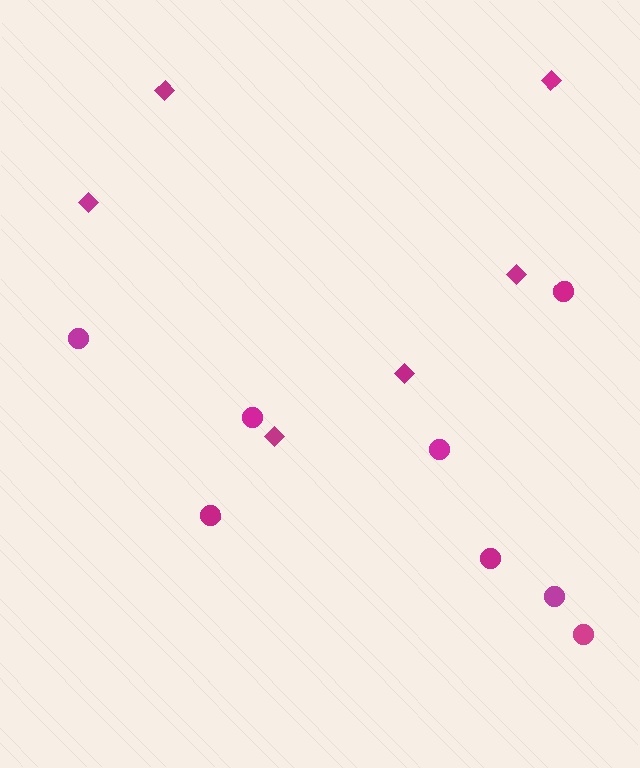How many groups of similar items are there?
There are 2 groups: one group of circles (8) and one group of diamonds (6).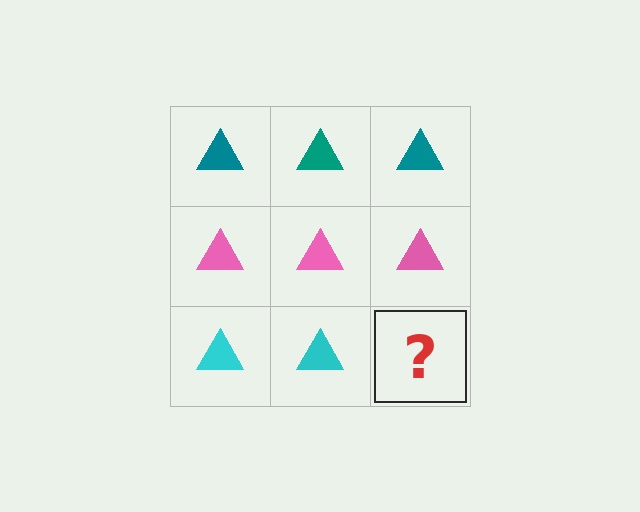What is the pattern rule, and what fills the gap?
The rule is that each row has a consistent color. The gap should be filled with a cyan triangle.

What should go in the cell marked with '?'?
The missing cell should contain a cyan triangle.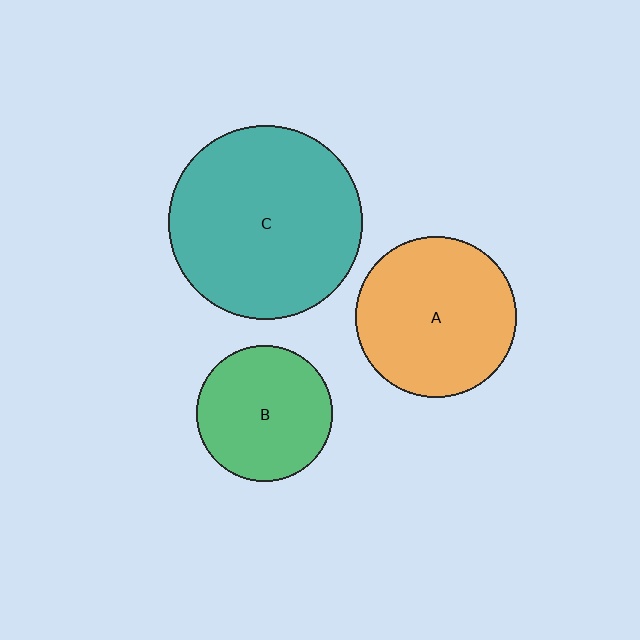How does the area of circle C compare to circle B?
Approximately 2.0 times.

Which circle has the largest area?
Circle C (teal).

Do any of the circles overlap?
No, none of the circles overlap.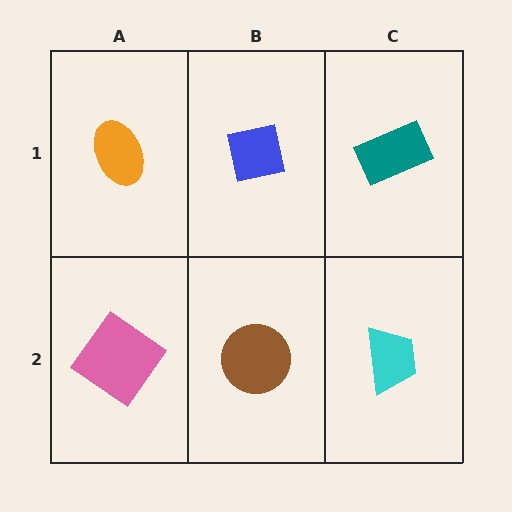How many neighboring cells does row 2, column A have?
2.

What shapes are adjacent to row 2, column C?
A teal rectangle (row 1, column C), a brown circle (row 2, column B).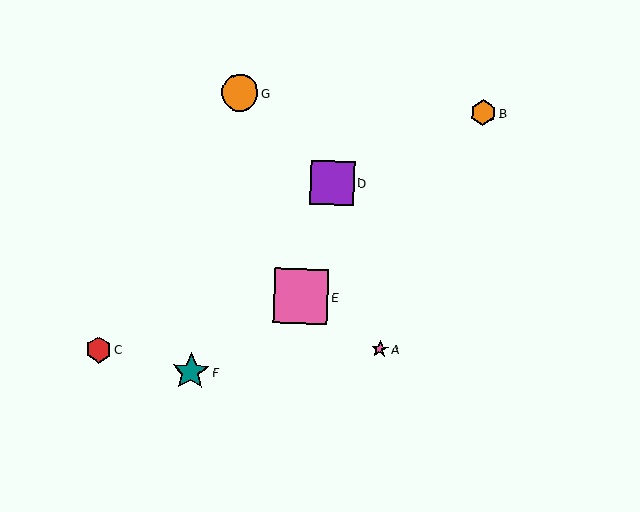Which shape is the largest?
The pink square (labeled E) is the largest.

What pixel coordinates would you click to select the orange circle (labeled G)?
Click at (240, 93) to select the orange circle G.